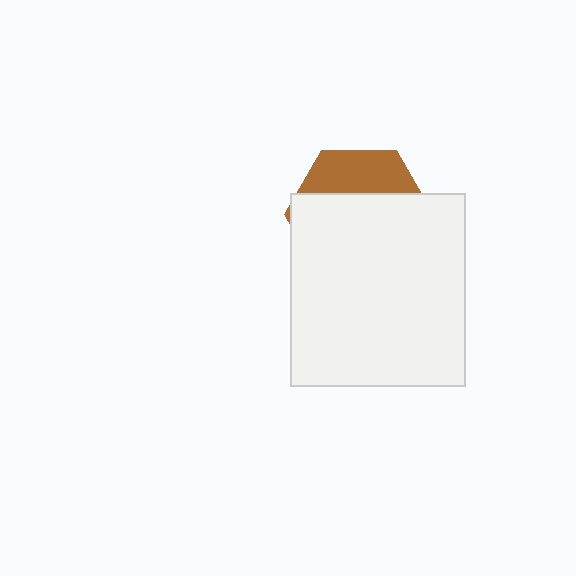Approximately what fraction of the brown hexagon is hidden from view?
Roughly 69% of the brown hexagon is hidden behind the white rectangle.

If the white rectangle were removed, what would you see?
You would see the complete brown hexagon.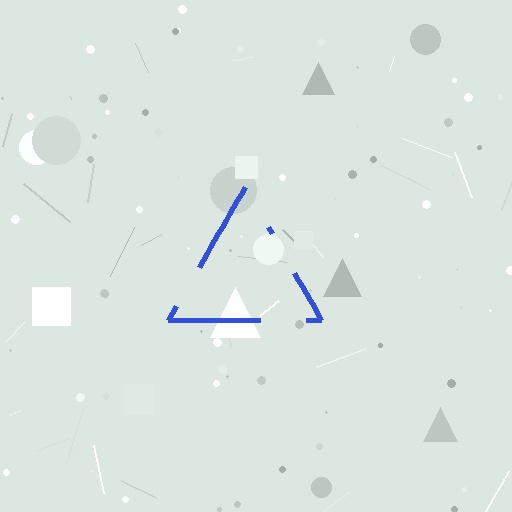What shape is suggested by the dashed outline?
The dashed outline suggests a triangle.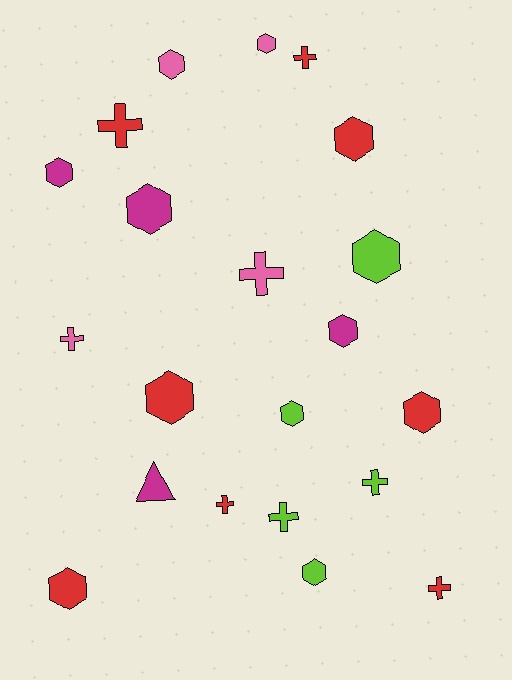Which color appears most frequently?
Red, with 8 objects.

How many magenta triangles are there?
There is 1 magenta triangle.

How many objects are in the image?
There are 21 objects.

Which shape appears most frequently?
Hexagon, with 12 objects.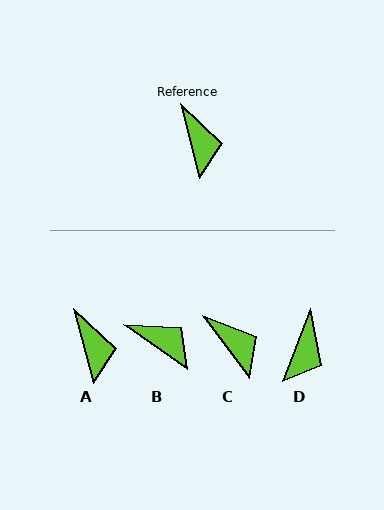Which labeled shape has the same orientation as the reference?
A.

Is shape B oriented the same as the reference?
No, it is off by about 41 degrees.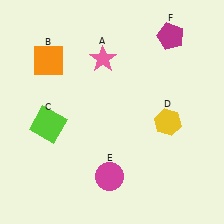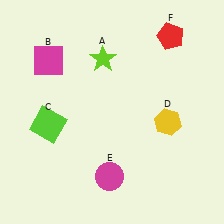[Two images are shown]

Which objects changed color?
A changed from pink to lime. B changed from orange to magenta. F changed from magenta to red.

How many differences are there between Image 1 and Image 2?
There are 3 differences between the two images.